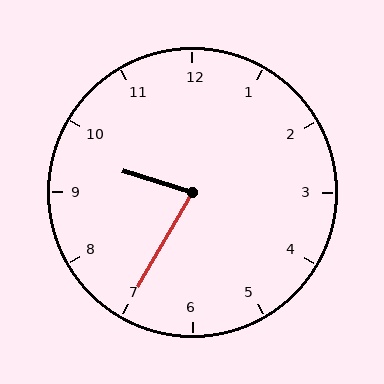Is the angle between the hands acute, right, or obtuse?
It is acute.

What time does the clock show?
9:35.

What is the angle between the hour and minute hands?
Approximately 78 degrees.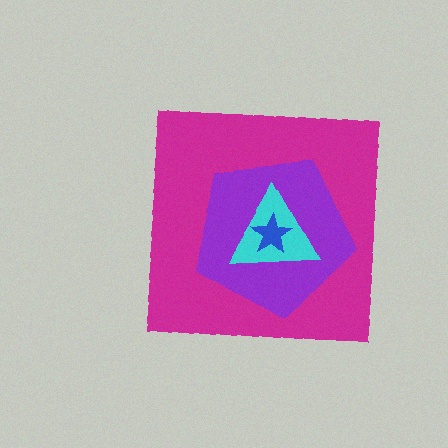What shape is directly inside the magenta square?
The purple pentagon.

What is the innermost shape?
The blue star.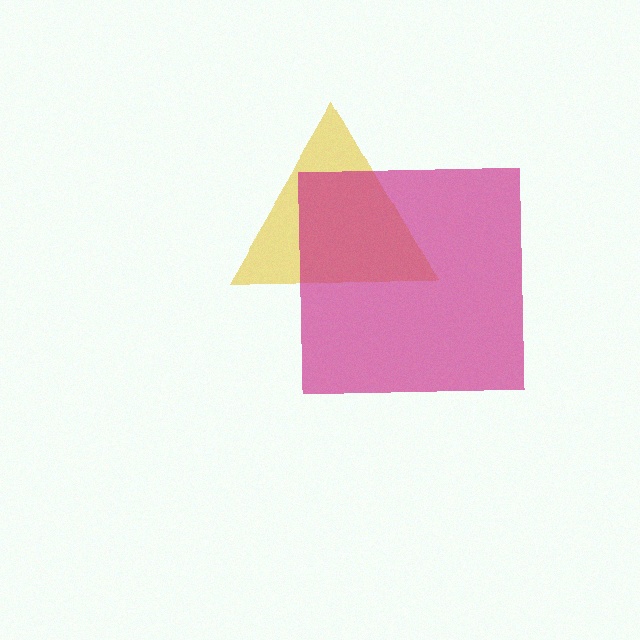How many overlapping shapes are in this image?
There are 2 overlapping shapes in the image.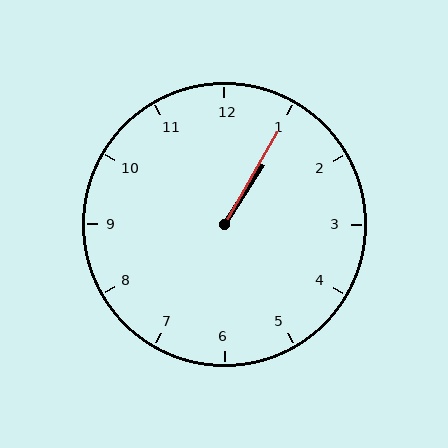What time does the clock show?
1:05.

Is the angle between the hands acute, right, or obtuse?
It is acute.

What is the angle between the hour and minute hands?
Approximately 2 degrees.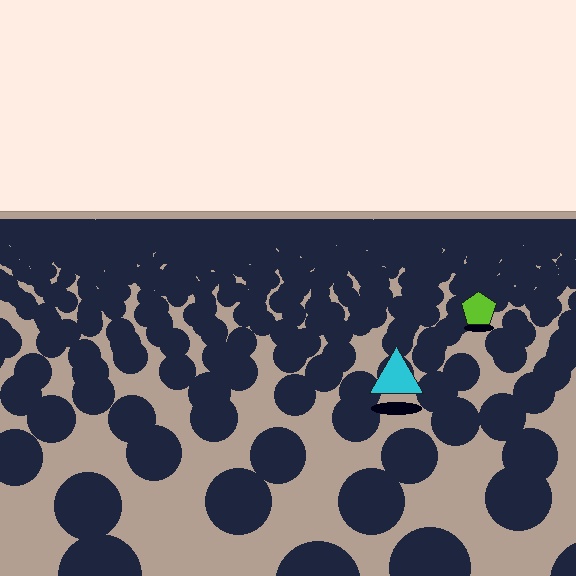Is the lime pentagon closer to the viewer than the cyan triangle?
No. The cyan triangle is closer — you can tell from the texture gradient: the ground texture is coarser near it.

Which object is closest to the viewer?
The cyan triangle is closest. The texture marks near it are larger and more spread out.